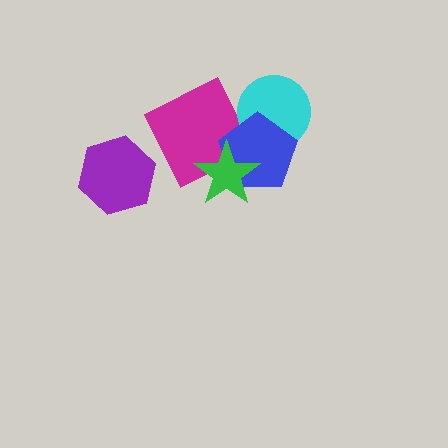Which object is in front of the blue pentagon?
The green star is in front of the blue pentagon.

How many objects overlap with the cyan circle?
1 object overlaps with the cyan circle.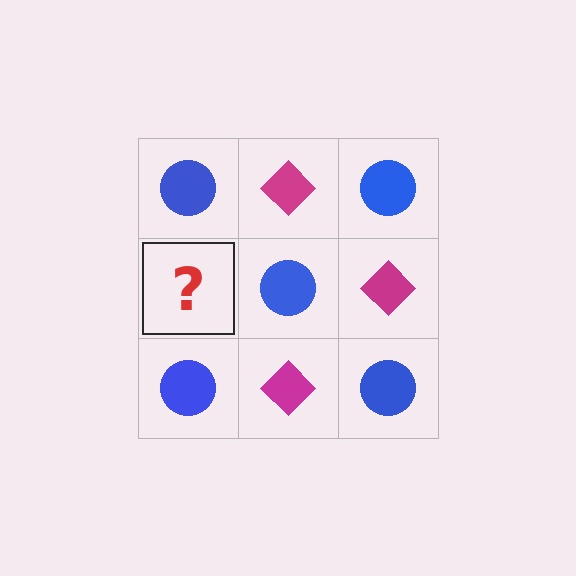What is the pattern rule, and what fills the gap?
The rule is that it alternates blue circle and magenta diamond in a checkerboard pattern. The gap should be filled with a magenta diamond.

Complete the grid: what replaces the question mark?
The question mark should be replaced with a magenta diamond.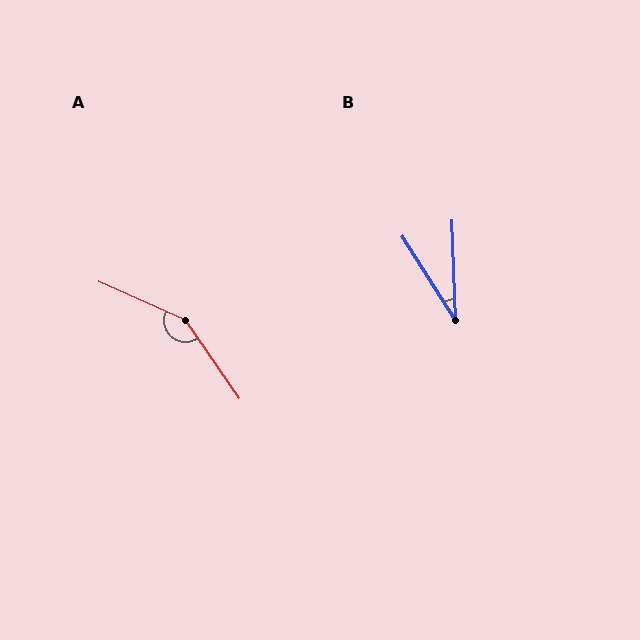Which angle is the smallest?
B, at approximately 30 degrees.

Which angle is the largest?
A, at approximately 149 degrees.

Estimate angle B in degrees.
Approximately 30 degrees.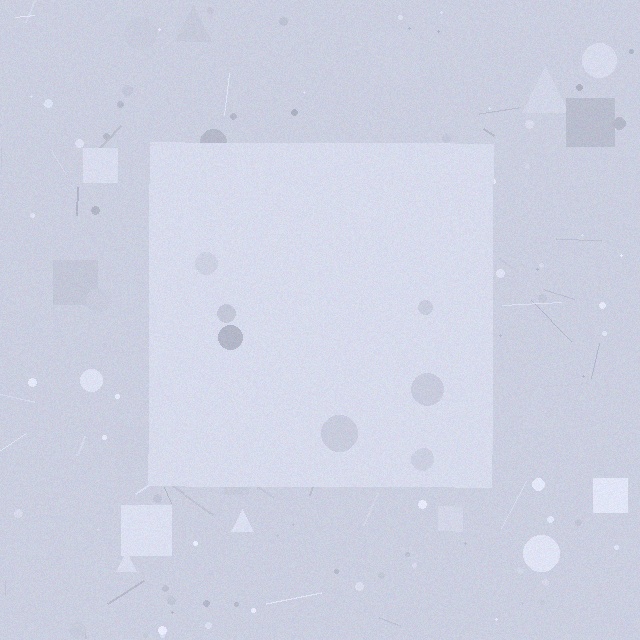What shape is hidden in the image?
A square is hidden in the image.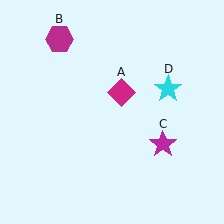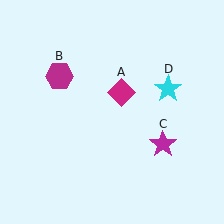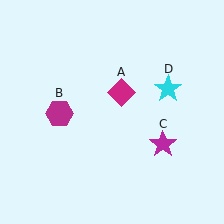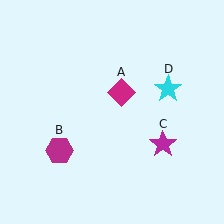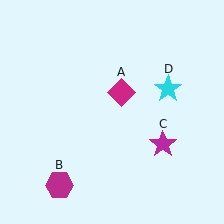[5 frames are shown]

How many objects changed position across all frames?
1 object changed position: magenta hexagon (object B).